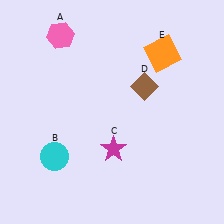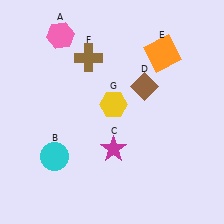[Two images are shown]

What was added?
A brown cross (F), a yellow hexagon (G) were added in Image 2.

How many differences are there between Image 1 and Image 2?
There are 2 differences between the two images.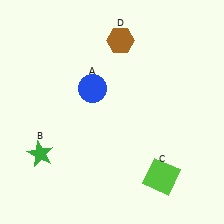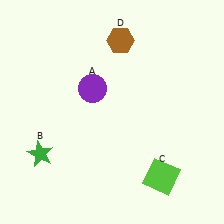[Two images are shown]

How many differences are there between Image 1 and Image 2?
There is 1 difference between the two images.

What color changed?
The circle (A) changed from blue in Image 1 to purple in Image 2.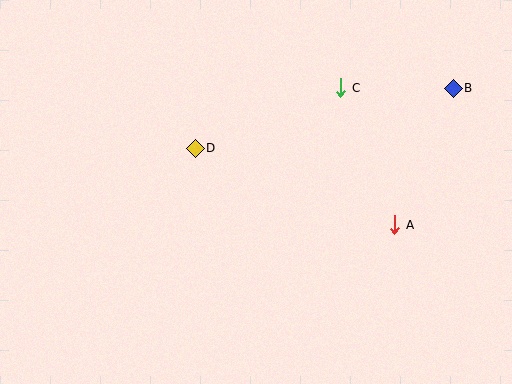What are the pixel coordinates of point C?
Point C is at (341, 88).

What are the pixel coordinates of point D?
Point D is at (195, 148).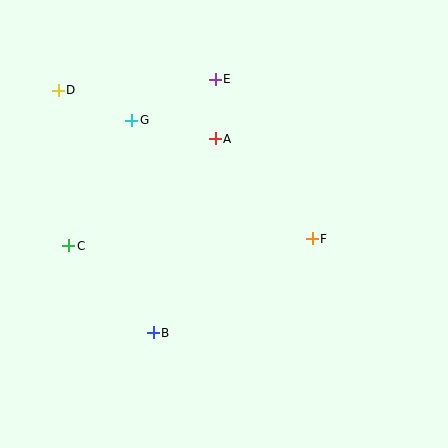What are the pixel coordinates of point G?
Point G is at (132, 120).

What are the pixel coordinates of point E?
Point E is at (215, 79).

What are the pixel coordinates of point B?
Point B is at (153, 333).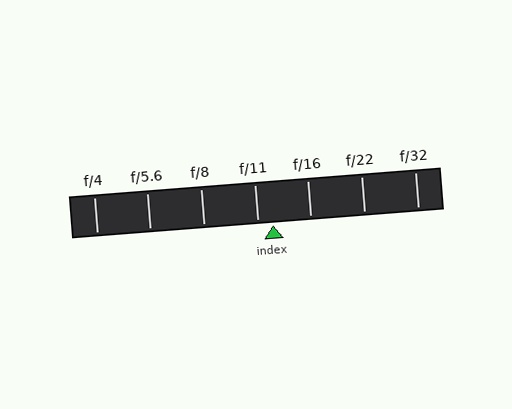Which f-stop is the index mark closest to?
The index mark is closest to f/11.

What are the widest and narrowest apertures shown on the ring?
The widest aperture shown is f/4 and the narrowest is f/32.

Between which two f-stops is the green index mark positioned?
The index mark is between f/11 and f/16.